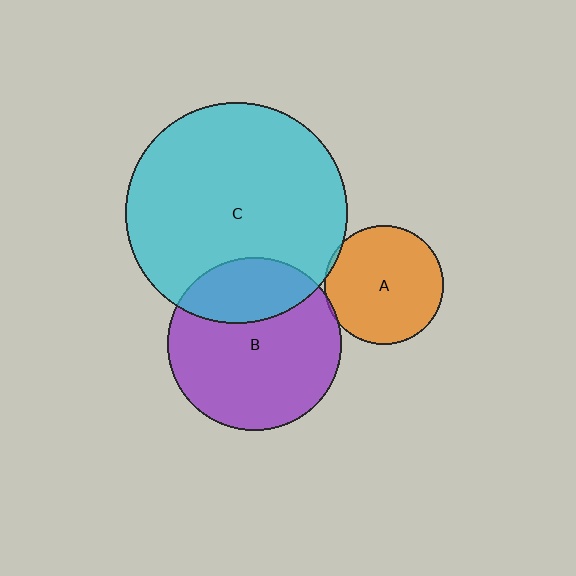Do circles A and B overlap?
Yes.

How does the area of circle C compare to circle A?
Approximately 3.5 times.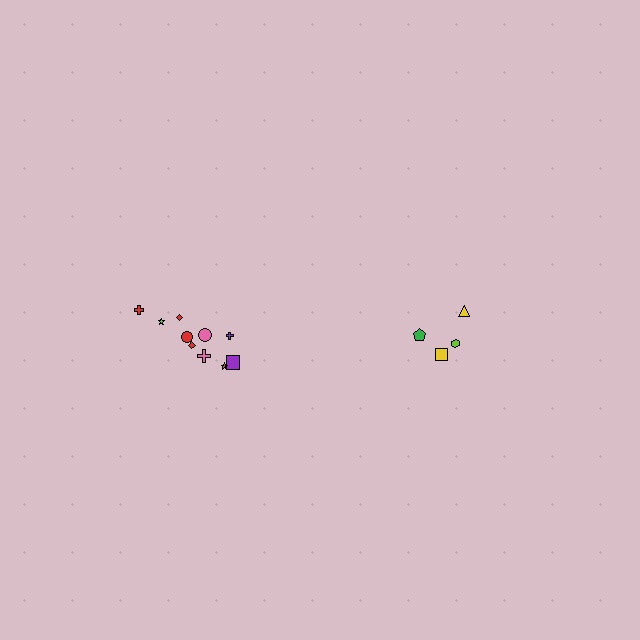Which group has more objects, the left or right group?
The left group.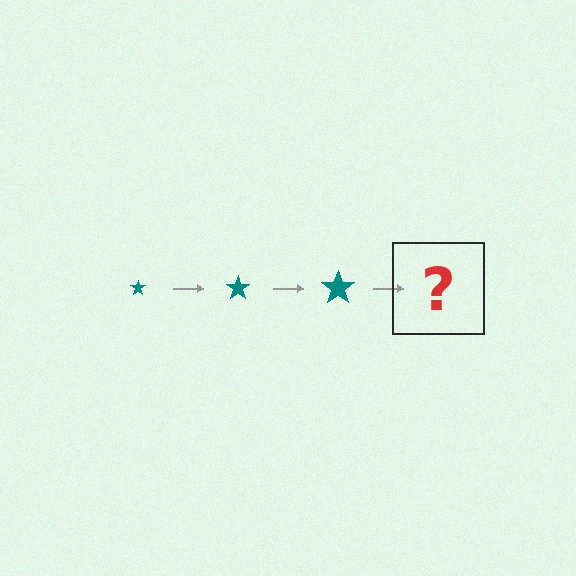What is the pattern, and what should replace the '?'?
The pattern is that the star gets progressively larger each step. The '?' should be a teal star, larger than the previous one.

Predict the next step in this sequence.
The next step is a teal star, larger than the previous one.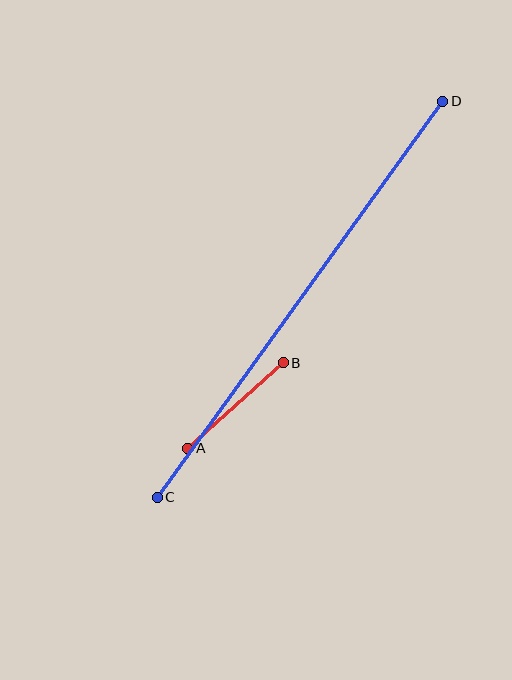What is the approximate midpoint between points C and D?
The midpoint is at approximately (300, 299) pixels.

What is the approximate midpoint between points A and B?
The midpoint is at approximately (236, 405) pixels.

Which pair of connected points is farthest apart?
Points C and D are farthest apart.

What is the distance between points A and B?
The distance is approximately 128 pixels.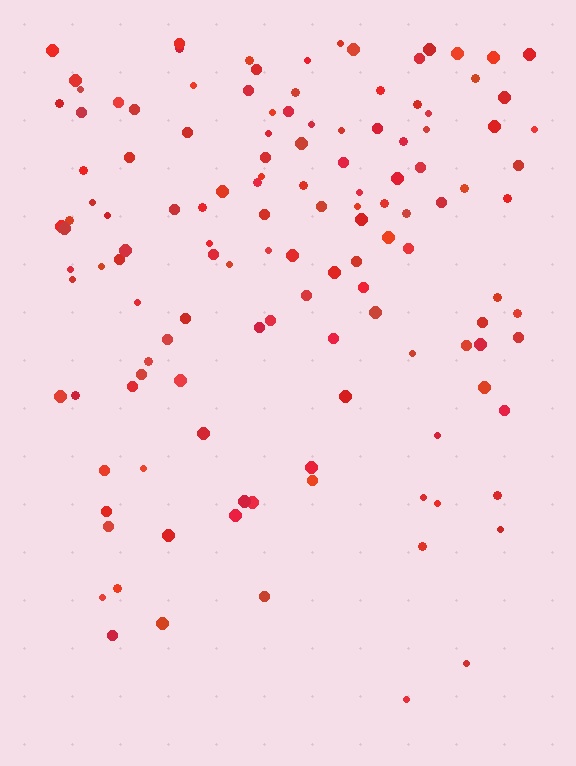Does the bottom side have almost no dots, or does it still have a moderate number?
Still a moderate number, just noticeably fewer than the top.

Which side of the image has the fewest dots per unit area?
The bottom.